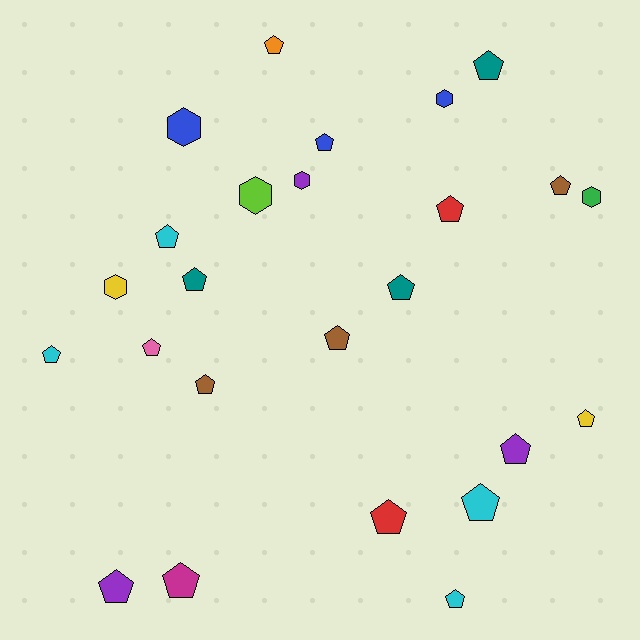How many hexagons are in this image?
There are 6 hexagons.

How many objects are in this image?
There are 25 objects.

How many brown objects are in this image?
There are 3 brown objects.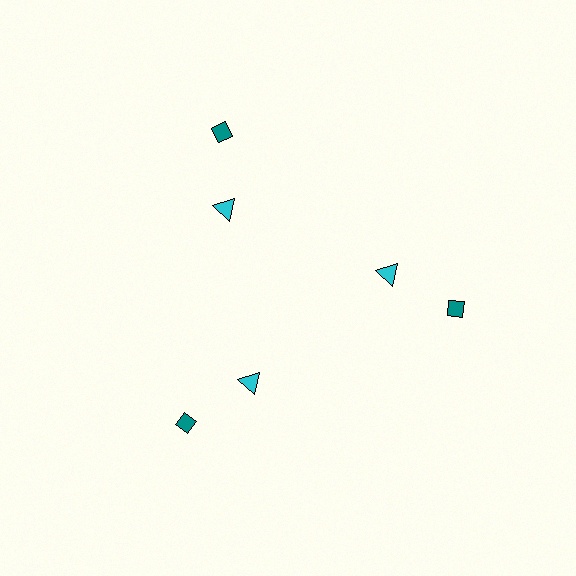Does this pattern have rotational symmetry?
Yes, this pattern has 3-fold rotational symmetry. It looks the same after rotating 120 degrees around the center.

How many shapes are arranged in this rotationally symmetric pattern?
There are 6 shapes, arranged in 3 groups of 2.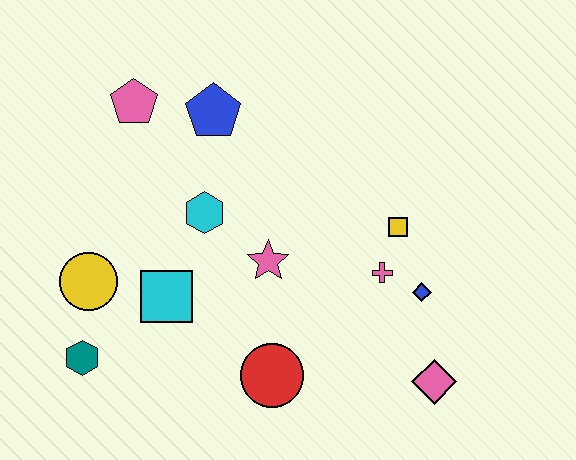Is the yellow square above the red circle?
Yes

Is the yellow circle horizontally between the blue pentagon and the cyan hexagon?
No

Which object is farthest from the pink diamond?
The pink pentagon is farthest from the pink diamond.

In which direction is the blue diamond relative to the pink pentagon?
The blue diamond is to the right of the pink pentagon.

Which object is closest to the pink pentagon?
The blue pentagon is closest to the pink pentagon.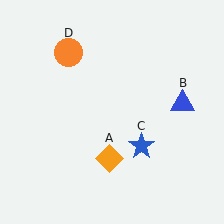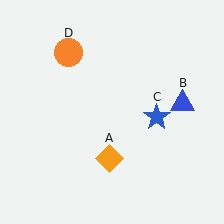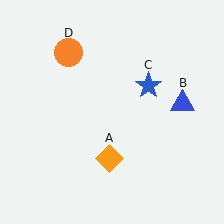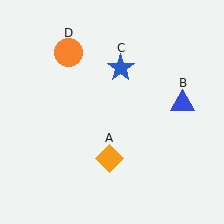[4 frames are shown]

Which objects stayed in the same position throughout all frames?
Orange diamond (object A) and blue triangle (object B) and orange circle (object D) remained stationary.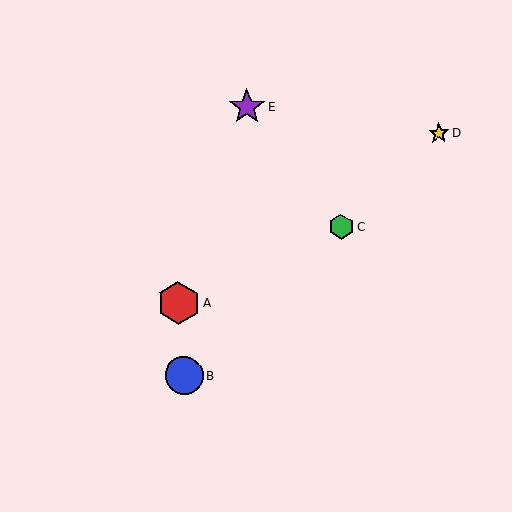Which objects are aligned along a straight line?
Objects B, C, D are aligned along a straight line.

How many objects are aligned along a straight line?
3 objects (B, C, D) are aligned along a straight line.